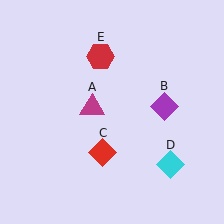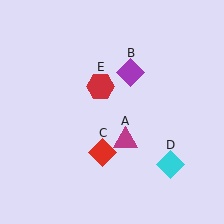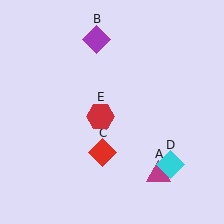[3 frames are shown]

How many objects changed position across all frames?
3 objects changed position: magenta triangle (object A), purple diamond (object B), red hexagon (object E).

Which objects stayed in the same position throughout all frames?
Red diamond (object C) and cyan diamond (object D) remained stationary.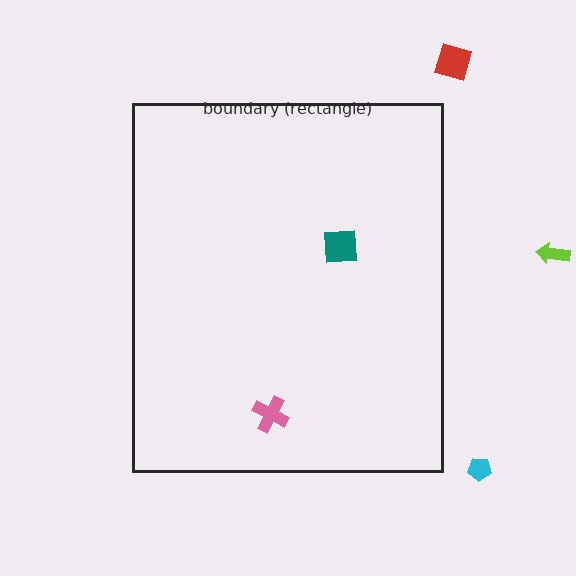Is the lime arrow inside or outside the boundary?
Outside.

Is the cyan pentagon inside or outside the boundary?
Outside.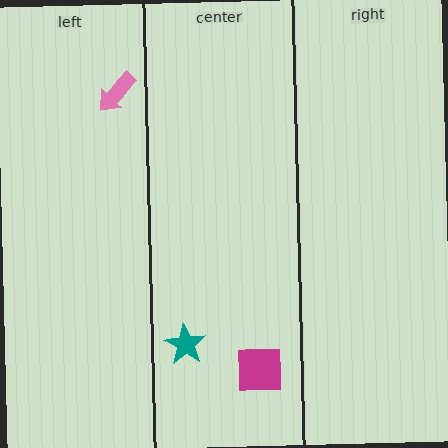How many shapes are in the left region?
1.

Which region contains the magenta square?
The center region.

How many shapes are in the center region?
2.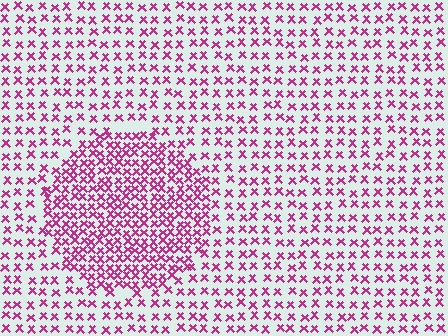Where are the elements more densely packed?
The elements are more densely packed inside the circle boundary.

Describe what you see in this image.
The image contains small magenta elements arranged at two different densities. A circle-shaped region is visible where the elements are more densely packed than the surrounding area.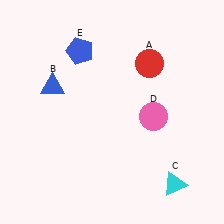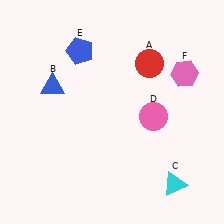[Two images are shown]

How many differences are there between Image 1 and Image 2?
There is 1 difference between the two images.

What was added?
A pink hexagon (F) was added in Image 2.